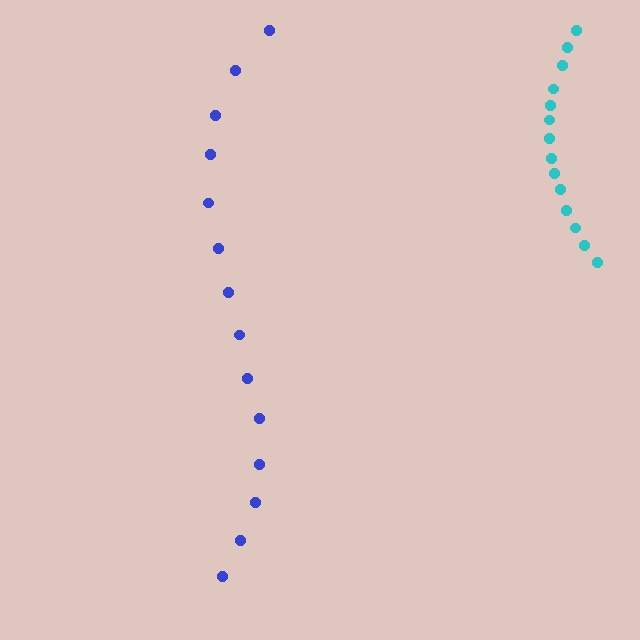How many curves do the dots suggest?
There are 2 distinct paths.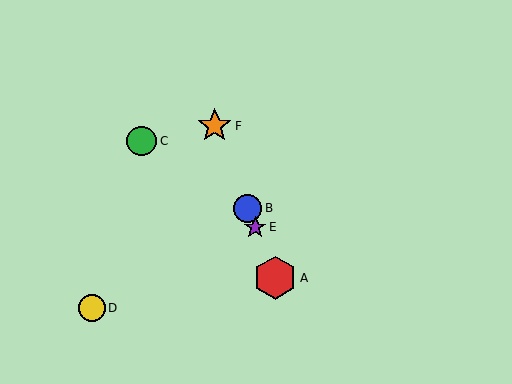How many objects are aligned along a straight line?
4 objects (A, B, E, F) are aligned along a straight line.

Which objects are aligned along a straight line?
Objects A, B, E, F are aligned along a straight line.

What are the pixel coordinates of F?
Object F is at (215, 126).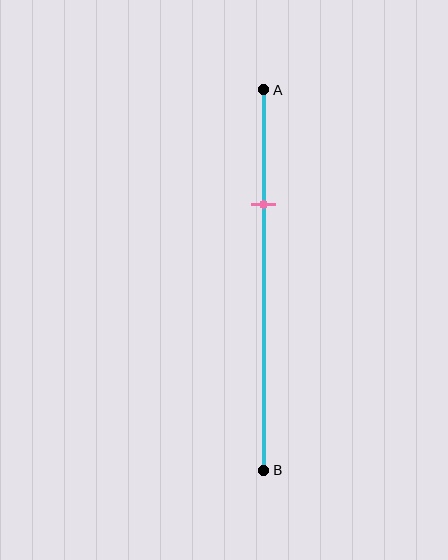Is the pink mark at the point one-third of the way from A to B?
No, the mark is at about 30% from A, not at the 33% one-third point.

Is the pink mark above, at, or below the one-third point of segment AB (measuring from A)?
The pink mark is above the one-third point of segment AB.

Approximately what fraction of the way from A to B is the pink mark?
The pink mark is approximately 30% of the way from A to B.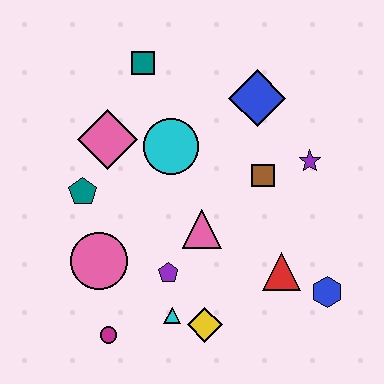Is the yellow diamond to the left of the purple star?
Yes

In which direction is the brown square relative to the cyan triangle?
The brown square is above the cyan triangle.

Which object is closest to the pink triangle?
The purple pentagon is closest to the pink triangle.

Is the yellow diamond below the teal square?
Yes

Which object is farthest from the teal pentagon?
The blue hexagon is farthest from the teal pentagon.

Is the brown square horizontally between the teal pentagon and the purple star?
Yes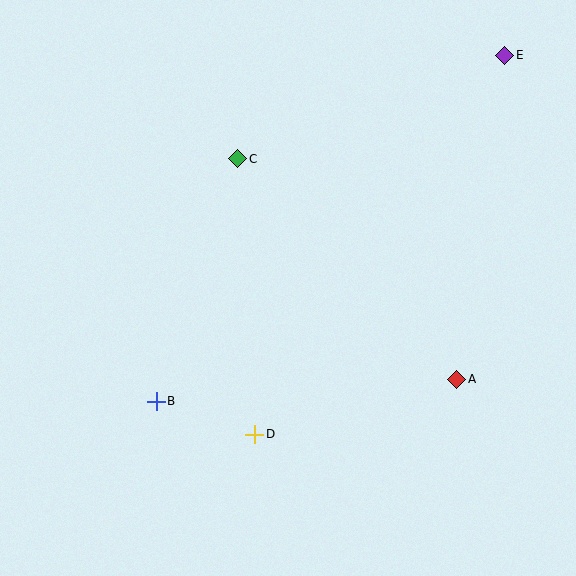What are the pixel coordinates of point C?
Point C is at (238, 159).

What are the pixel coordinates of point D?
Point D is at (255, 434).